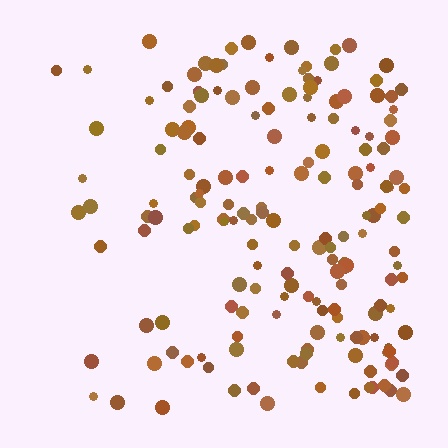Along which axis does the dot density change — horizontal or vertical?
Horizontal.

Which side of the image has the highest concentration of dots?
The right.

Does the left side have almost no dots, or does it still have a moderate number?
Still a moderate number, just noticeably fewer than the right.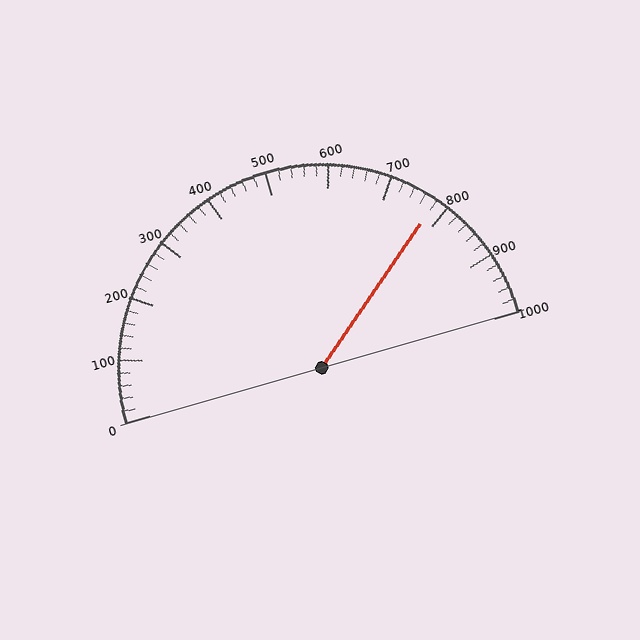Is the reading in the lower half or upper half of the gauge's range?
The reading is in the upper half of the range (0 to 1000).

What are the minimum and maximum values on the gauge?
The gauge ranges from 0 to 1000.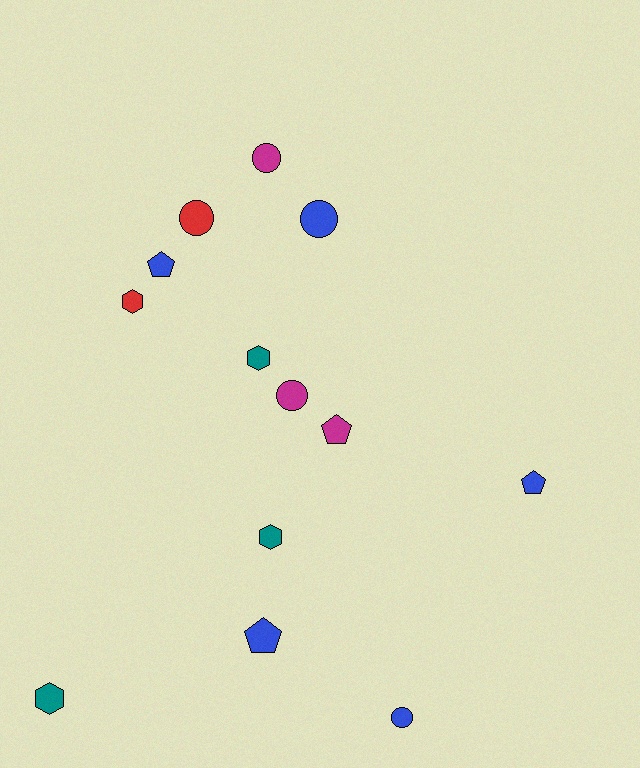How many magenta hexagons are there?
There are no magenta hexagons.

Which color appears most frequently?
Blue, with 5 objects.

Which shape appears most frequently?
Circle, with 5 objects.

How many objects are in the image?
There are 13 objects.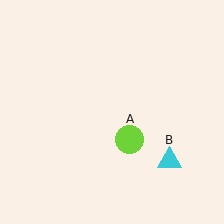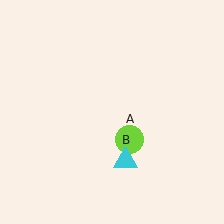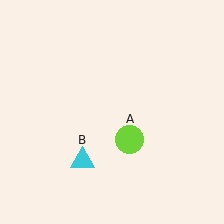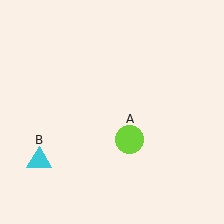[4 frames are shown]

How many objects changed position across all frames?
1 object changed position: cyan triangle (object B).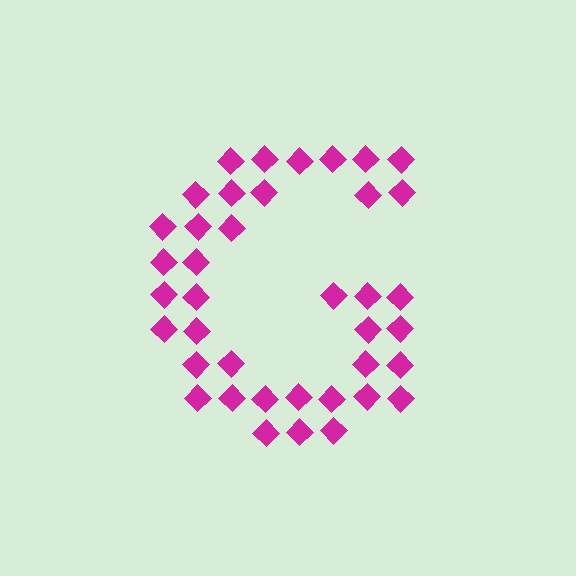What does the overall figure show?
The overall figure shows the letter G.